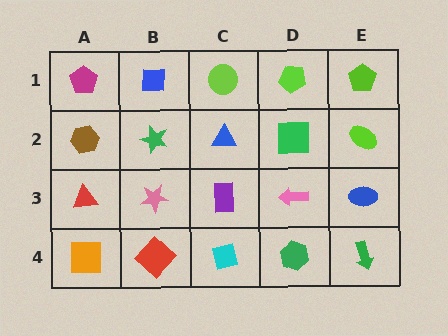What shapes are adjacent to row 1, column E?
A lime ellipse (row 2, column E), a lime pentagon (row 1, column D).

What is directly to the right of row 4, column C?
A green hexagon.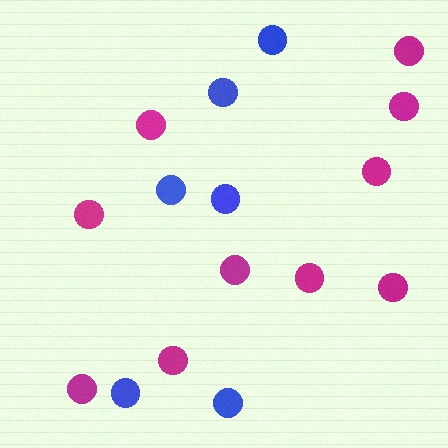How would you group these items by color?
There are 2 groups: one group of blue circles (6) and one group of magenta circles (10).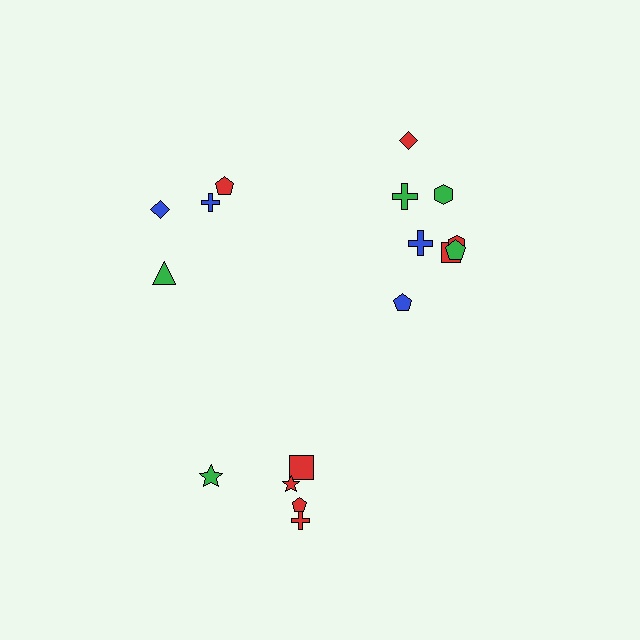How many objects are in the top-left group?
There are 4 objects.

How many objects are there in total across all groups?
There are 17 objects.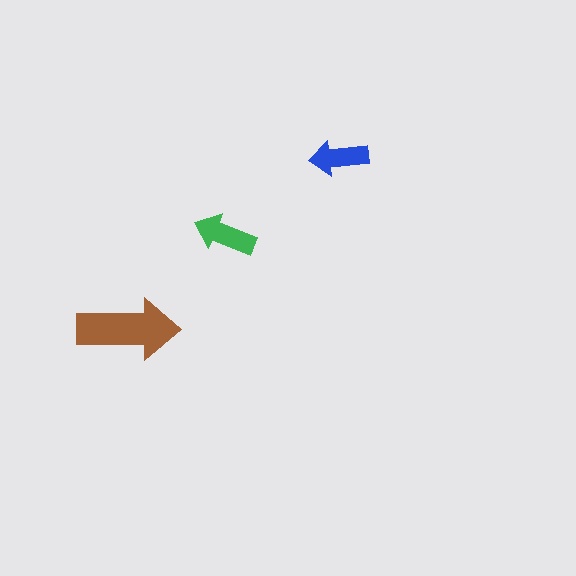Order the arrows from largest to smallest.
the brown one, the green one, the blue one.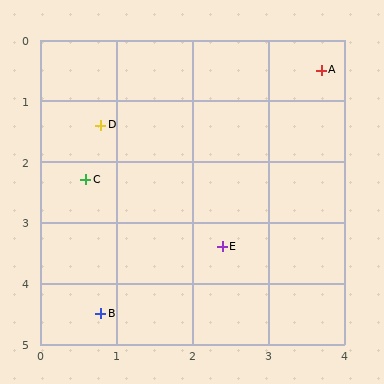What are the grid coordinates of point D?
Point D is at approximately (0.8, 1.4).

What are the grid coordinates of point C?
Point C is at approximately (0.6, 2.3).